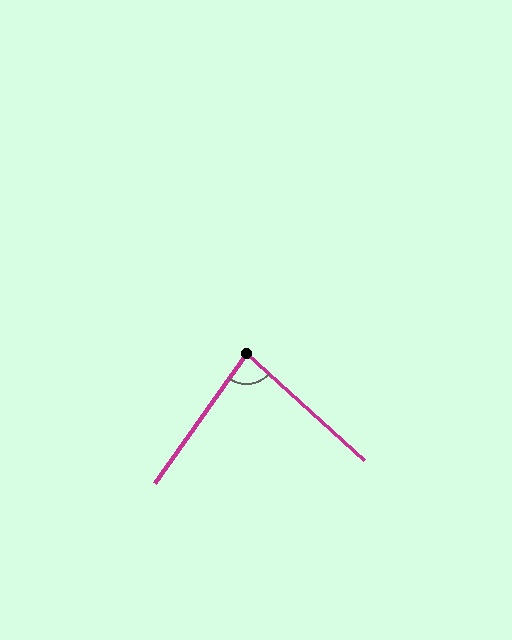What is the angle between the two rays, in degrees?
Approximately 83 degrees.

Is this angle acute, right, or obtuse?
It is acute.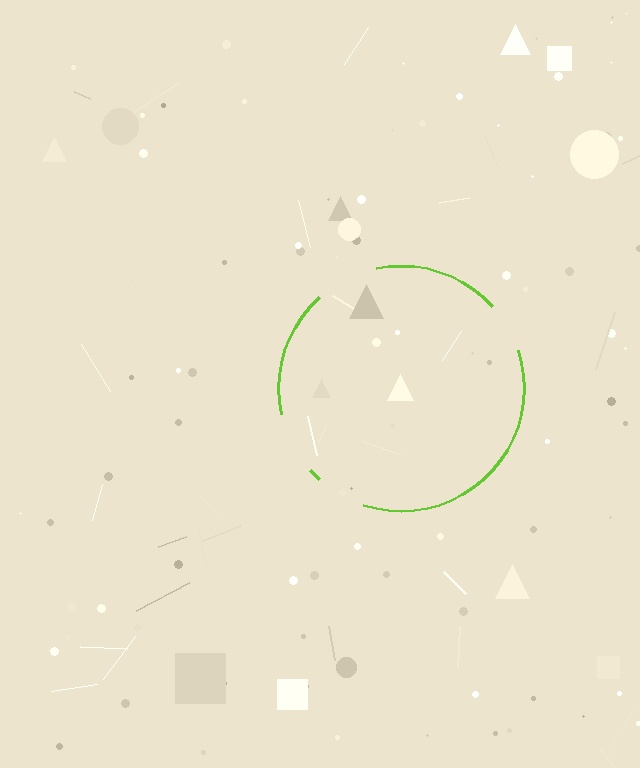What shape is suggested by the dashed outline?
The dashed outline suggests a circle.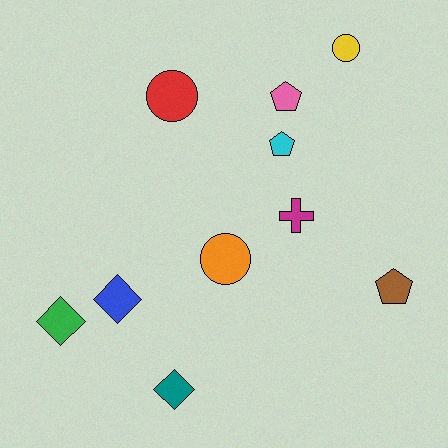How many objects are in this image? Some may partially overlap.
There are 10 objects.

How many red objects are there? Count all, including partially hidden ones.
There is 1 red object.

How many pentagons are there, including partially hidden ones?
There are 3 pentagons.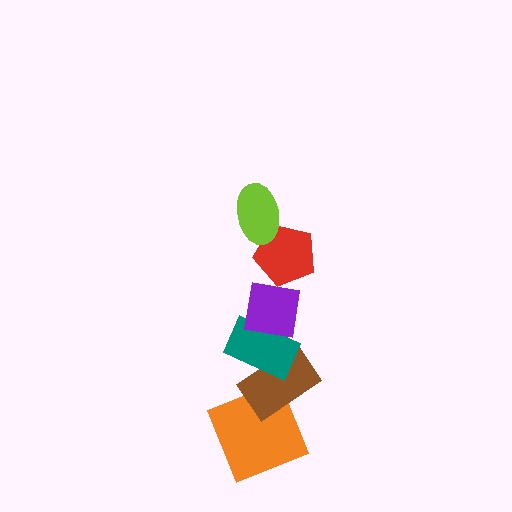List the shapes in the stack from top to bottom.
From top to bottom: the lime ellipse, the red pentagon, the purple square, the teal rectangle, the brown rectangle, the orange square.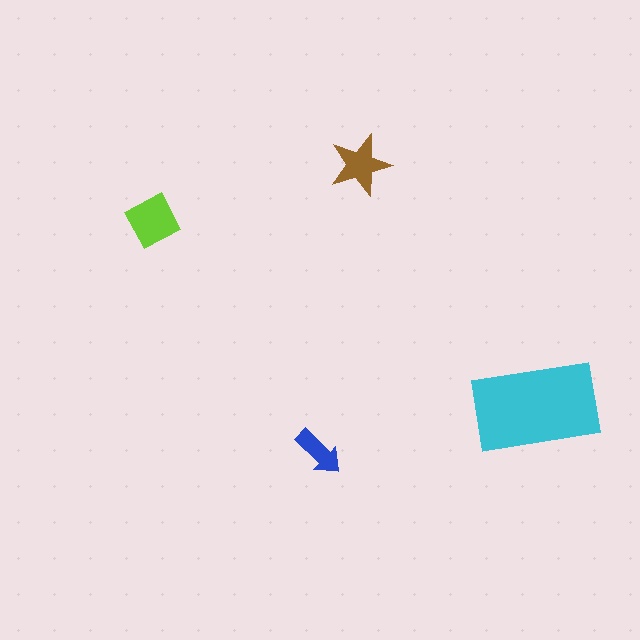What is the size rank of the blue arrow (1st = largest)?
4th.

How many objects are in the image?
There are 4 objects in the image.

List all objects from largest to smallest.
The cyan rectangle, the lime diamond, the brown star, the blue arrow.